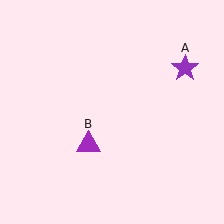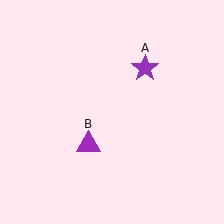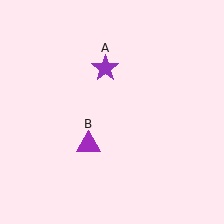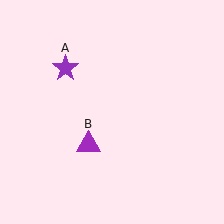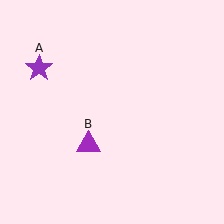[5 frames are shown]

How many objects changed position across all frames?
1 object changed position: purple star (object A).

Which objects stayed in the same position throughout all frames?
Purple triangle (object B) remained stationary.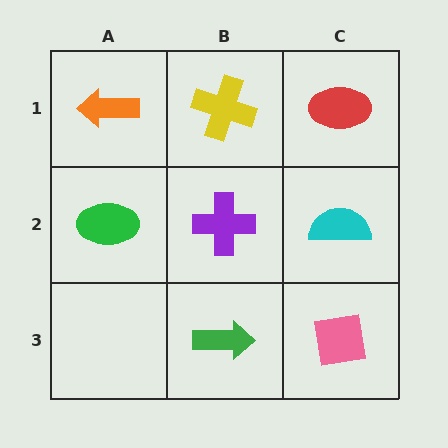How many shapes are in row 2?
3 shapes.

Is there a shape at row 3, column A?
No, that cell is empty.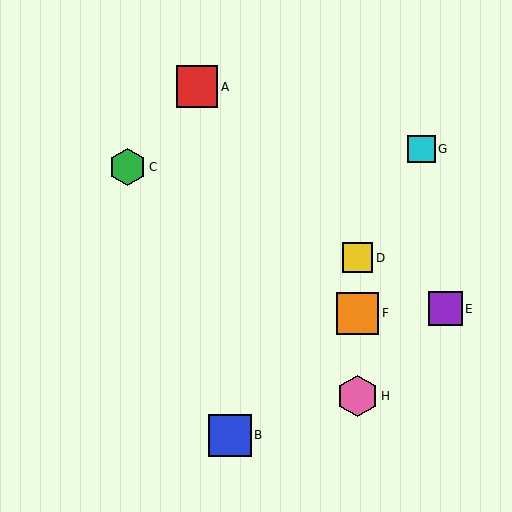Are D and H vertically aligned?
Yes, both are at x≈358.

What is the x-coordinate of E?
Object E is at x≈446.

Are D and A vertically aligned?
No, D is at x≈358 and A is at x≈197.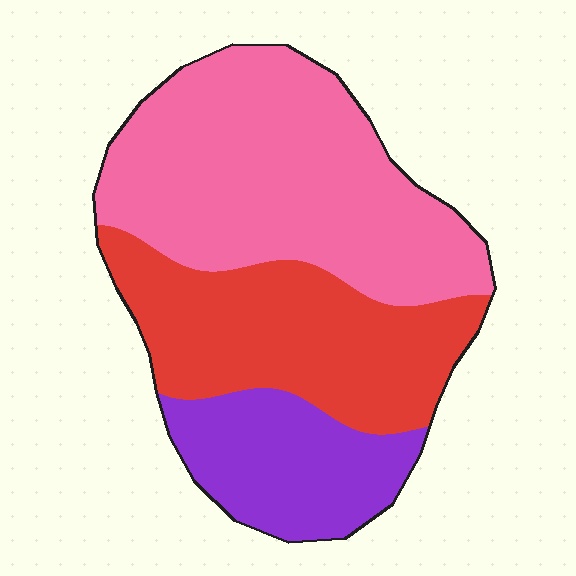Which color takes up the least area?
Purple, at roughly 20%.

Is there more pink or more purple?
Pink.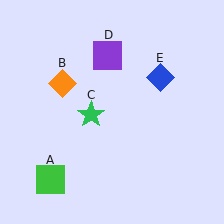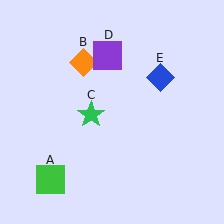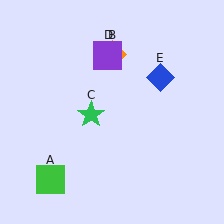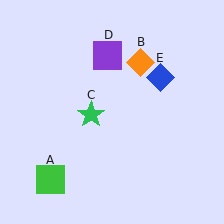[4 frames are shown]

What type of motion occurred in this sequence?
The orange diamond (object B) rotated clockwise around the center of the scene.